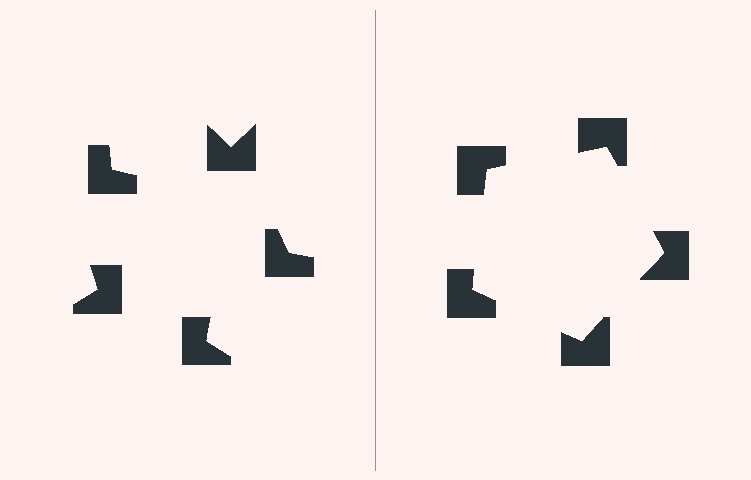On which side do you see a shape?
An illusory pentagon appears on the right side. On the left side the wedge cuts are rotated, so no coherent shape forms.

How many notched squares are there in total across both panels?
10 — 5 on each side.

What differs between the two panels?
The notched squares are positioned identically on both sides; only the wedge orientations differ. On the right they align to a pentagon; on the left they are misaligned.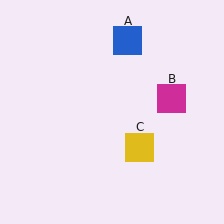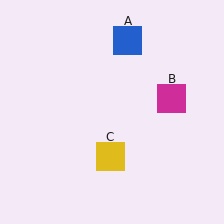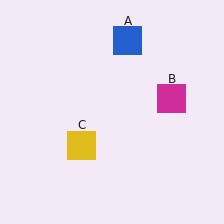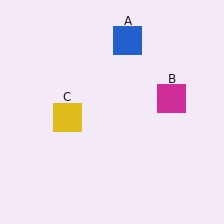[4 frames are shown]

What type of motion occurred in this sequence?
The yellow square (object C) rotated clockwise around the center of the scene.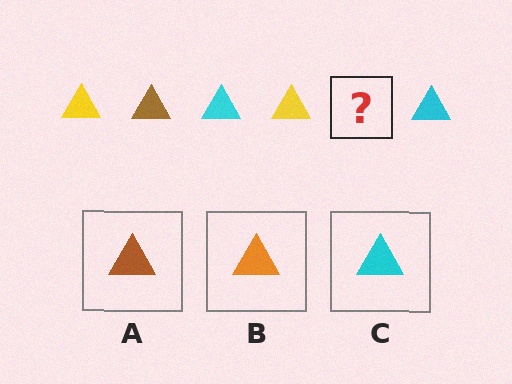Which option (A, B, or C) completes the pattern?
A.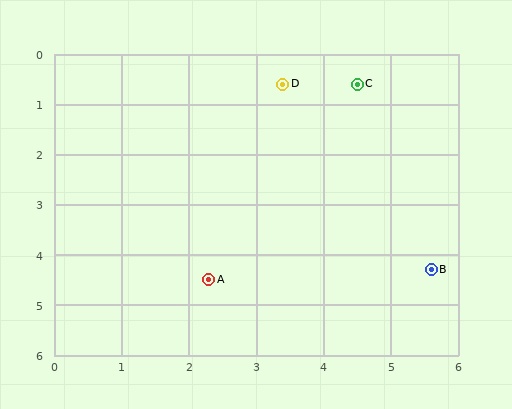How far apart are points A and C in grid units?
Points A and C are about 4.5 grid units apart.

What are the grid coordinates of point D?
Point D is at approximately (3.4, 0.6).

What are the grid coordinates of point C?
Point C is at approximately (4.5, 0.6).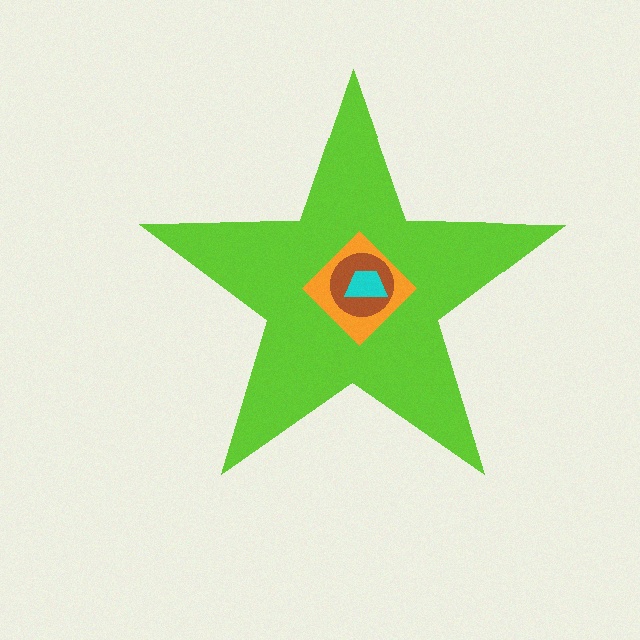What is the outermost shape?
The lime star.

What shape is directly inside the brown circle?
The cyan trapezoid.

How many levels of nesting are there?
4.